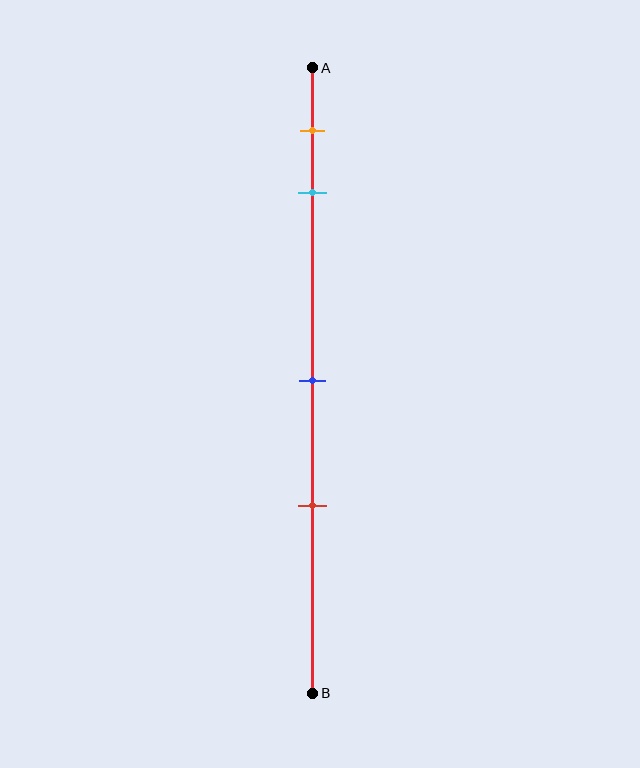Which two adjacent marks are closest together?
The orange and cyan marks are the closest adjacent pair.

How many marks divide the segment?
There are 4 marks dividing the segment.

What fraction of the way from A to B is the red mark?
The red mark is approximately 70% (0.7) of the way from A to B.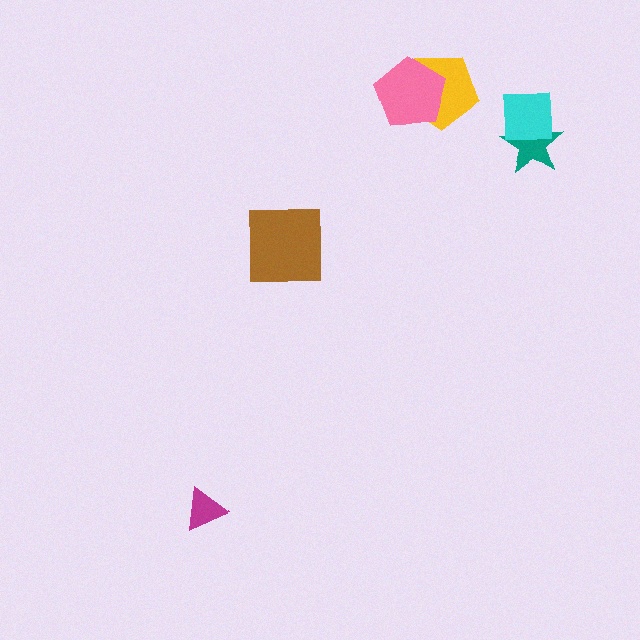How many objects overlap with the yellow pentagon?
1 object overlaps with the yellow pentagon.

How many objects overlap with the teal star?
1 object overlaps with the teal star.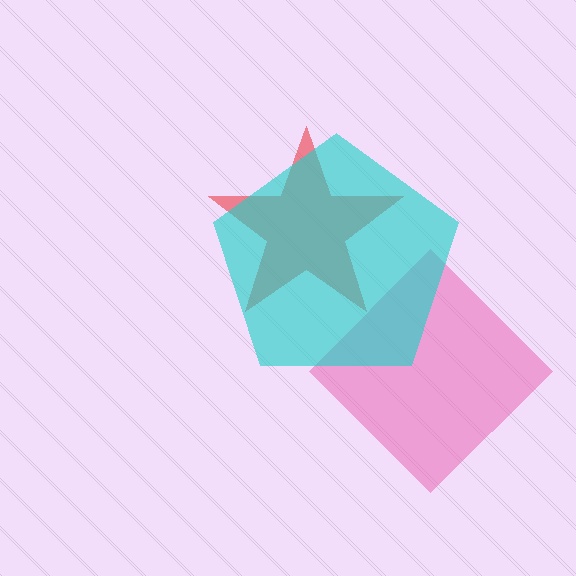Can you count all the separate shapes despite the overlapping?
Yes, there are 3 separate shapes.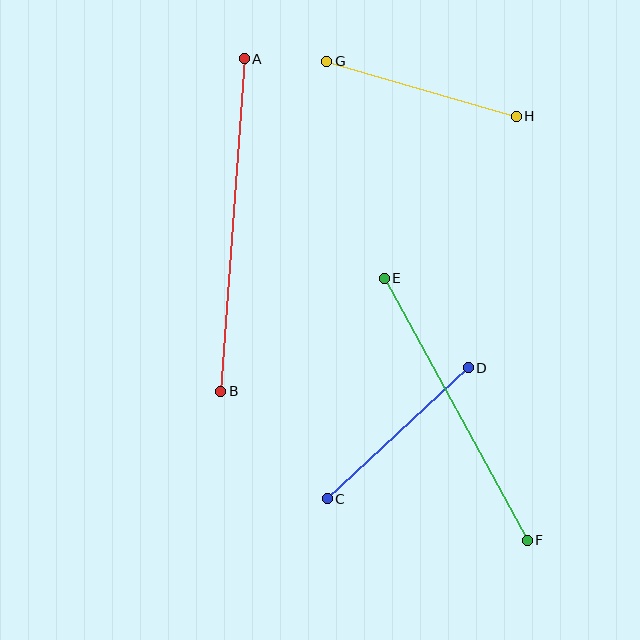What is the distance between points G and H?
The distance is approximately 198 pixels.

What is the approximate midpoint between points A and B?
The midpoint is at approximately (232, 225) pixels.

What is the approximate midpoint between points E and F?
The midpoint is at approximately (456, 409) pixels.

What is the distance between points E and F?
The distance is approximately 299 pixels.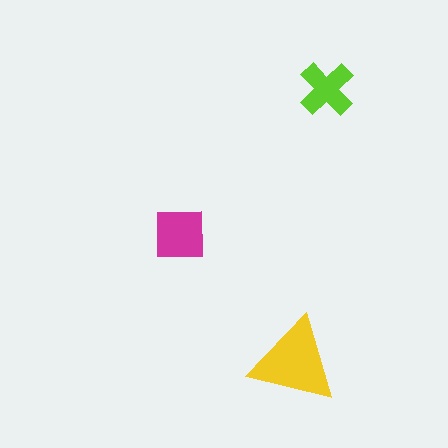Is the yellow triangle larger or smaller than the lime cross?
Larger.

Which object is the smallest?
The lime cross.